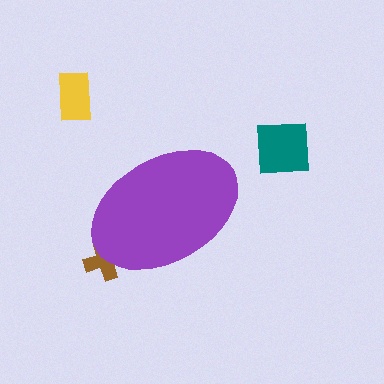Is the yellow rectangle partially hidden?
No, the yellow rectangle is fully visible.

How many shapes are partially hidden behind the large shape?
1 shape is partially hidden.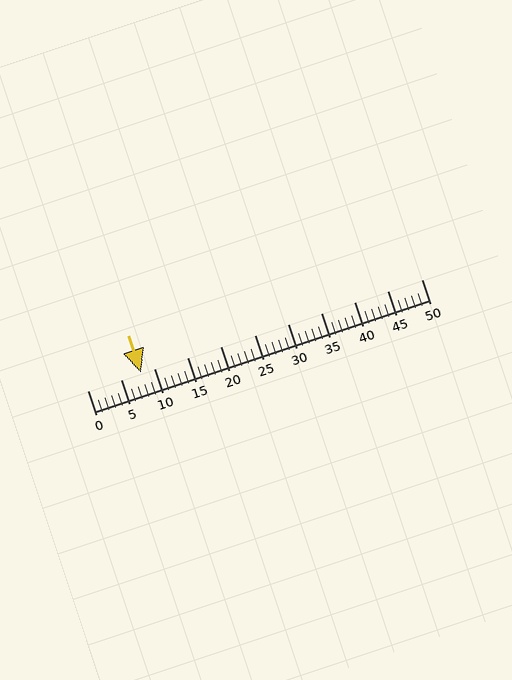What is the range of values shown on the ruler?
The ruler shows values from 0 to 50.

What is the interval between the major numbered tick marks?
The major tick marks are spaced 5 units apart.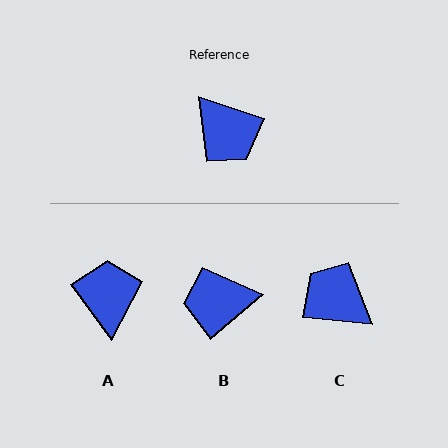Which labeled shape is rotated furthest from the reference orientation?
C, about 167 degrees away.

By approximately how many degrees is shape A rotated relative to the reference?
Approximately 146 degrees counter-clockwise.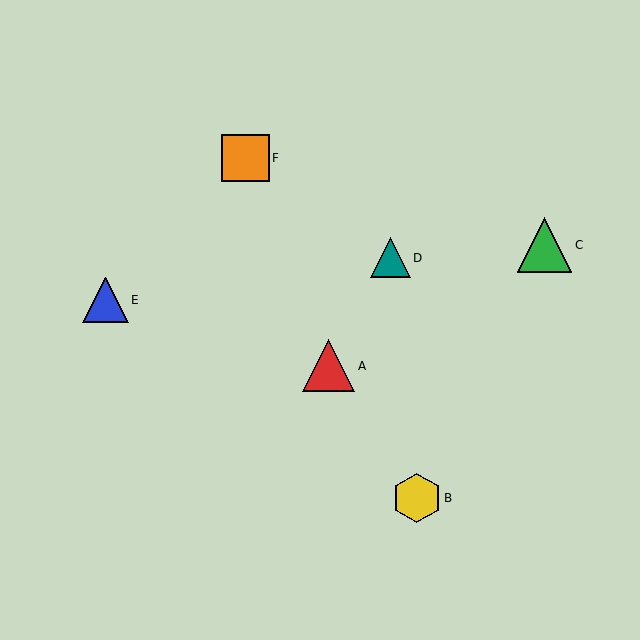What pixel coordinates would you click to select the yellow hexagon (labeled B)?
Click at (417, 498) to select the yellow hexagon B.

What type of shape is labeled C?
Shape C is a green triangle.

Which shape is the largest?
The green triangle (labeled C) is the largest.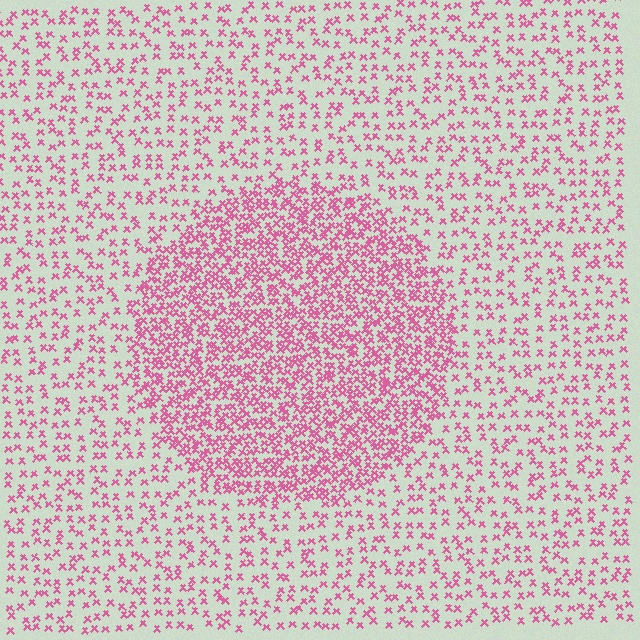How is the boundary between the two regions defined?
The boundary is defined by a change in element density (approximately 2.4x ratio). All elements are the same color, size, and shape.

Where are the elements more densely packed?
The elements are more densely packed inside the circle boundary.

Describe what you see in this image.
The image contains small pink elements arranged at two different densities. A circle-shaped region is visible where the elements are more densely packed than the surrounding area.